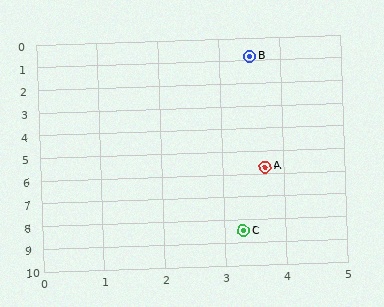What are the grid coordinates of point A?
Point A is at approximately (3.7, 5.7).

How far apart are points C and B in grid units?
Points C and B are about 7.7 grid units apart.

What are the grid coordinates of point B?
Point B is at approximately (3.5, 0.8).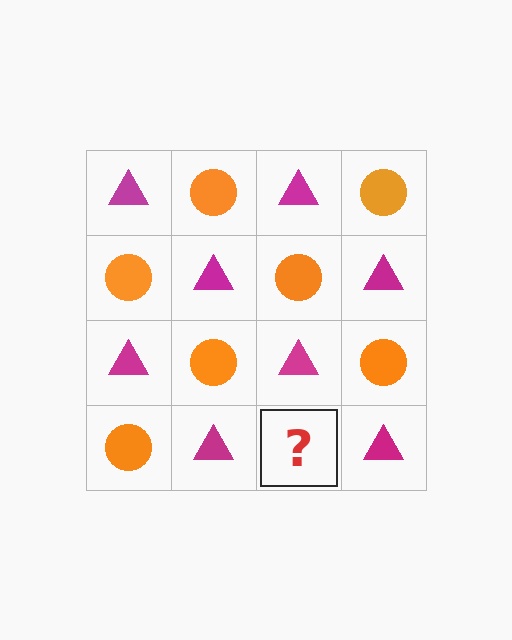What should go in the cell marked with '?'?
The missing cell should contain an orange circle.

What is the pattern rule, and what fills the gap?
The rule is that it alternates magenta triangle and orange circle in a checkerboard pattern. The gap should be filled with an orange circle.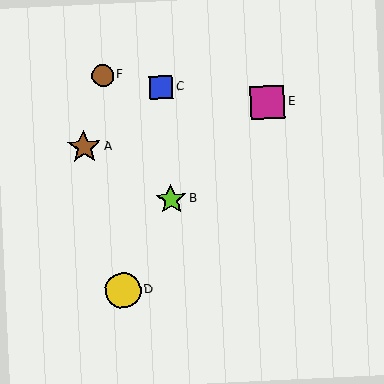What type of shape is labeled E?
Shape E is a magenta square.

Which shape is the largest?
The yellow circle (labeled D) is the largest.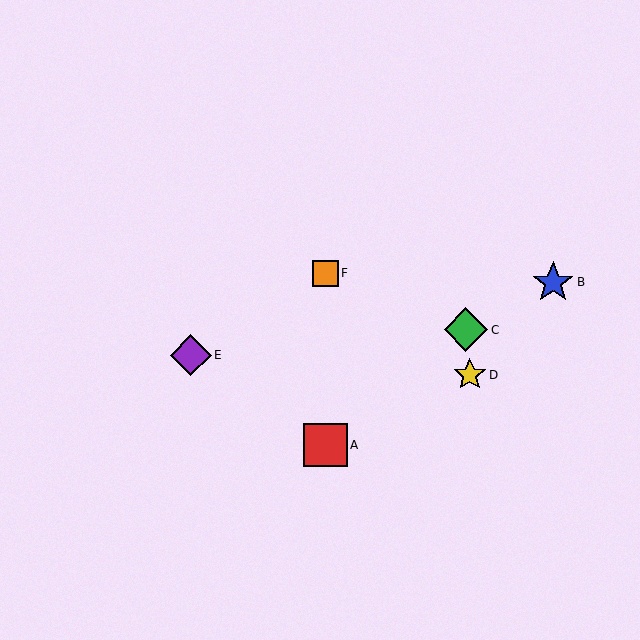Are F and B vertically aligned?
No, F is at x≈325 and B is at x≈553.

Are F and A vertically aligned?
Yes, both are at x≈325.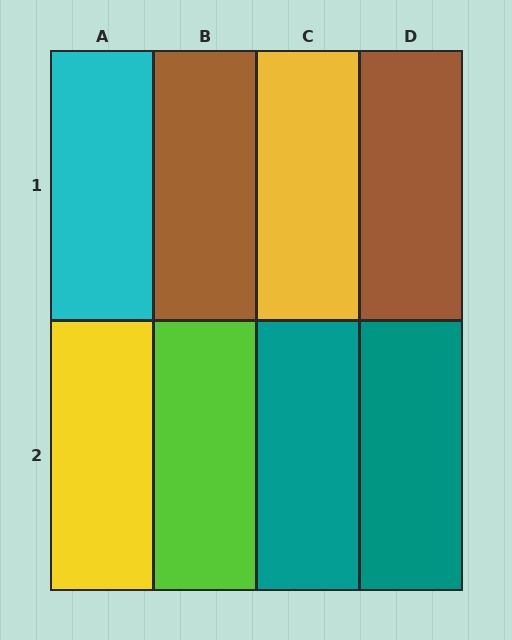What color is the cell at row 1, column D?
Brown.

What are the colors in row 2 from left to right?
Yellow, lime, teal, teal.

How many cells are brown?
2 cells are brown.